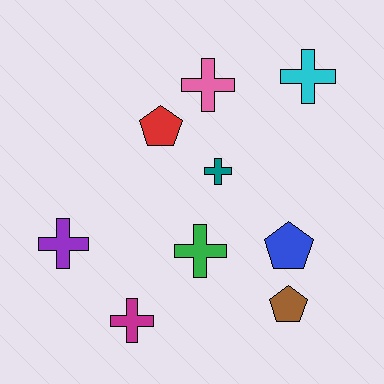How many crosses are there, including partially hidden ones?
There are 6 crosses.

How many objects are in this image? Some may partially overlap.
There are 9 objects.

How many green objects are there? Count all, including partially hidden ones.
There is 1 green object.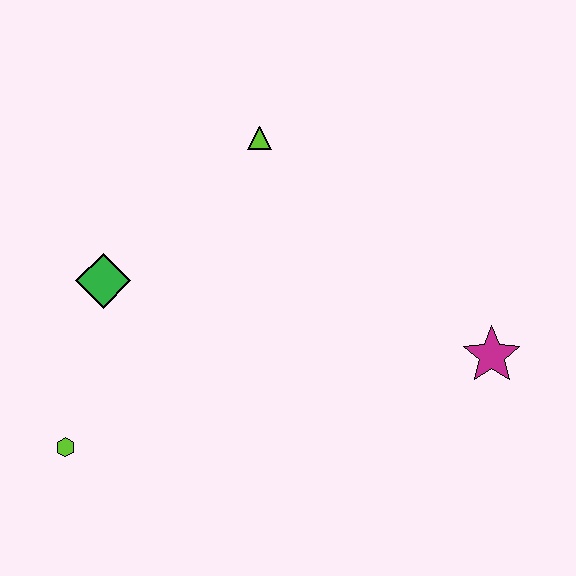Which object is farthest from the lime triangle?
The lime hexagon is farthest from the lime triangle.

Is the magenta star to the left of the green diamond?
No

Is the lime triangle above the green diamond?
Yes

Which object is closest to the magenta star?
The lime triangle is closest to the magenta star.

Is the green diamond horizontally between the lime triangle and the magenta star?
No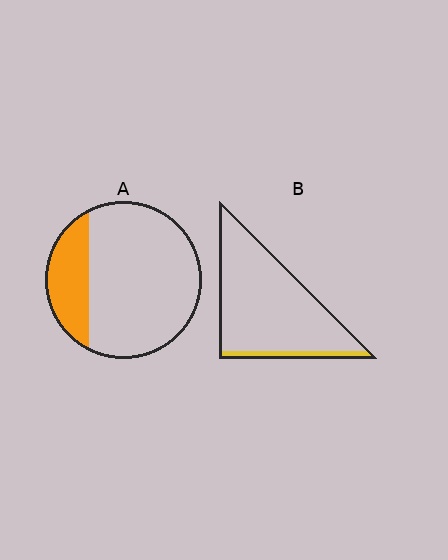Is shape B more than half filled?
No.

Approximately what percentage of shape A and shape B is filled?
A is approximately 25% and B is approximately 10%.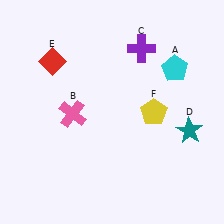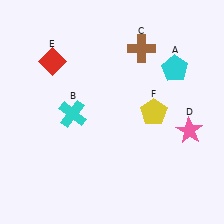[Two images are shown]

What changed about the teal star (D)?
In Image 1, D is teal. In Image 2, it changed to pink.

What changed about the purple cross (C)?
In Image 1, C is purple. In Image 2, it changed to brown.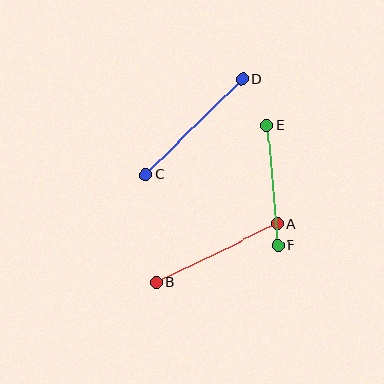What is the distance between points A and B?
The distance is approximately 135 pixels.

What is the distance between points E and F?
The distance is approximately 120 pixels.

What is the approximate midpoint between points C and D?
The midpoint is at approximately (194, 127) pixels.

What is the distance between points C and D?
The distance is approximately 136 pixels.